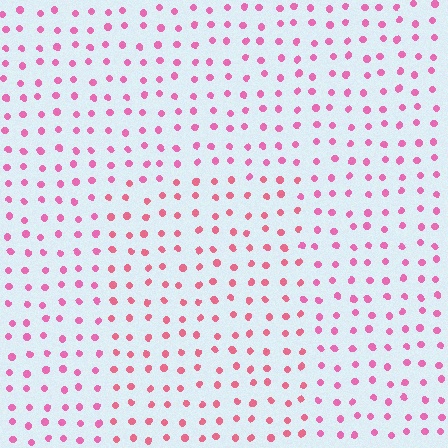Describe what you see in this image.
The image is filled with small pink elements in a uniform arrangement. A rectangle-shaped region is visible where the elements are tinted to a slightly different hue, forming a subtle color boundary.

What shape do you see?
I see a rectangle.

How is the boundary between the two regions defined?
The boundary is defined purely by a slight shift in hue (about 19 degrees). Spacing, size, and orientation are identical on both sides.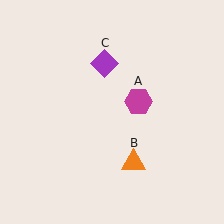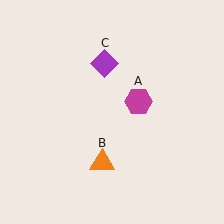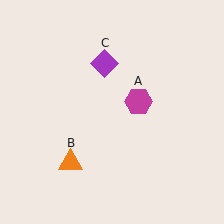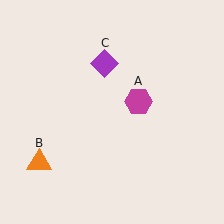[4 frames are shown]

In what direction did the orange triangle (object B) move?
The orange triangle (object B) moved left.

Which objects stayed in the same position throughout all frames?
Magenta hexagon (object A) and purple diamond (object C) remained stationary.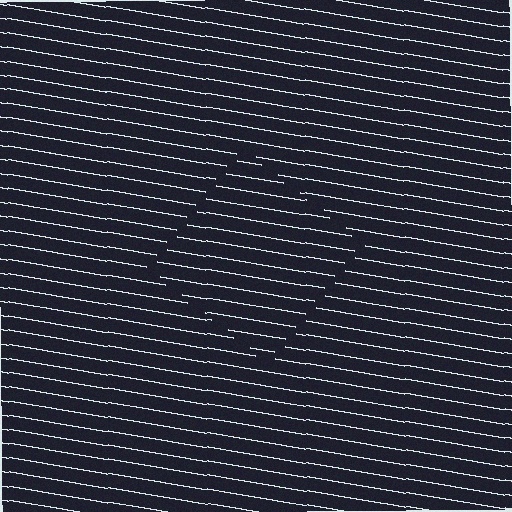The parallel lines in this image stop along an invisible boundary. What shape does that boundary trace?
An illusory square. The interior of the shape contains the same grating, shifted by half a period — the contour is defined by the phase discontinuity where line-ends from the inner and outer gratings abut.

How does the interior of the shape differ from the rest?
The interior of the shape contains the same grating, shifted by half a period — the contour is defined by the phase discontinuity where line-ends from the inner and outer gratings abut.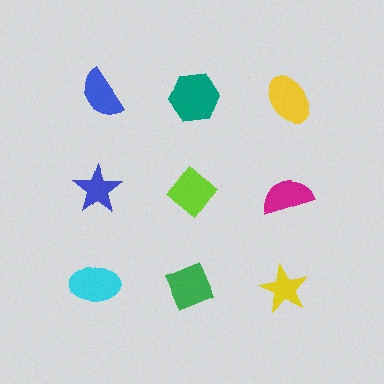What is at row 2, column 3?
A magenta semicircle.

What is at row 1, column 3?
A yellow ellipse.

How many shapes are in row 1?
3 shapes.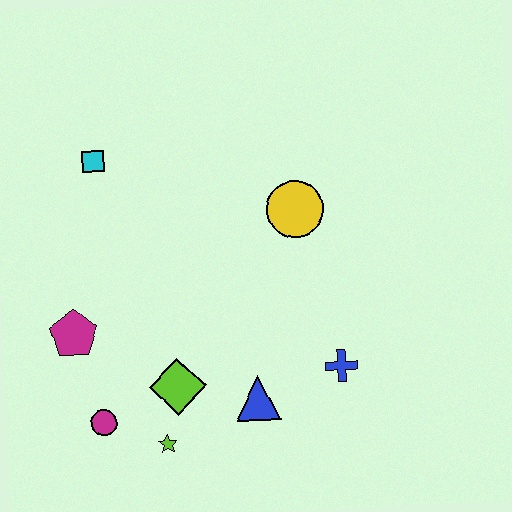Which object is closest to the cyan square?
The magenta pentagon is closest to the cyan square.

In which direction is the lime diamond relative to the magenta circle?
The lime diamond is to the right of the magenta circle.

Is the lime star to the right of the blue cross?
No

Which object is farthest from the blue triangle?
The cyan square is farthest from the blue triangle.